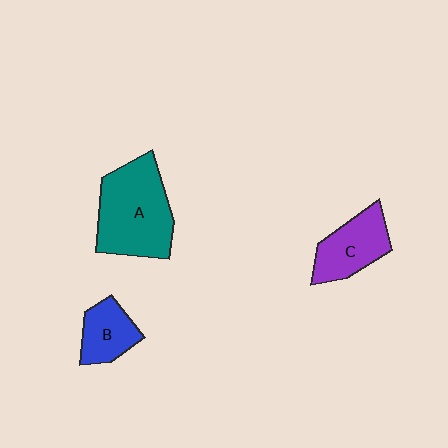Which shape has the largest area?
Shape A (teal).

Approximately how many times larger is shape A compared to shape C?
Approximately 1.7 times.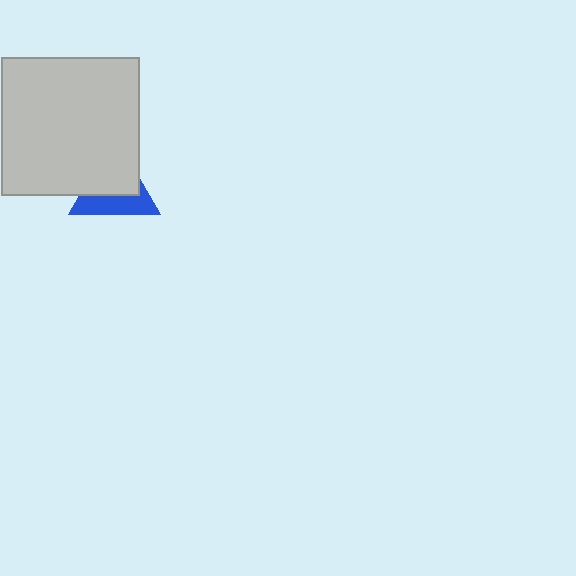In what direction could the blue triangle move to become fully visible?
The blue triangle could move toward the lower-right. That would shift it out from behind the light gray square entirely.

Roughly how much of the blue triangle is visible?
About half of it is visible (roughly 46%).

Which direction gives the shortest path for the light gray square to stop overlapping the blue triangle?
Moving toward the upper-left gives the shortest separation.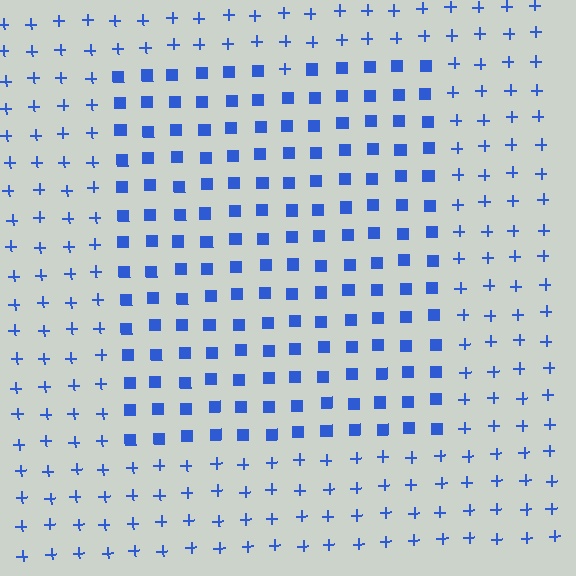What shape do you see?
I see a rectangle.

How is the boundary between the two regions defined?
The boundary is defined by a change in element shape: squares inside vs. plus signs outside. All elements share the same color and spacing.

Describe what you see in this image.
The image is filled with small blue elements arranged in a uniform grid. A rectangle-shaped region contains squares, while the surrounding area contains plus signs. The boundary is defined purely by the change in element shape.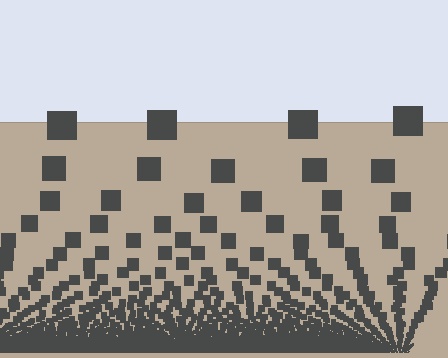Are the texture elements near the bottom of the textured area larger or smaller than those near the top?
Smaller. The gradient is inverted — elements near the bottom are smaller and denser.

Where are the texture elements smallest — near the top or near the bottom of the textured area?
Near the bottom.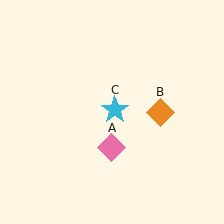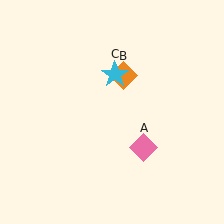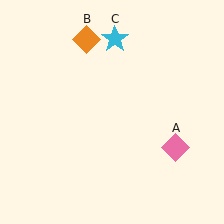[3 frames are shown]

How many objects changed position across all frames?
3 objects changed position: pink diamond (object A), orange diamond (object B), cyan star (object C).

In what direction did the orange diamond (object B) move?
The orange diamond (object B) moved up and to the left.